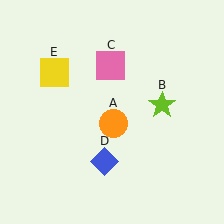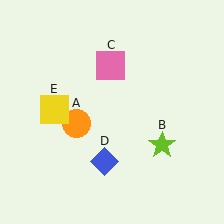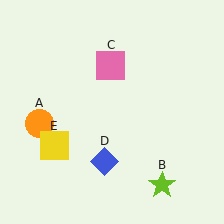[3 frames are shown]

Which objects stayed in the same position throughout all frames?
Pink square (object C) and blue diamond (object D) remained stationary.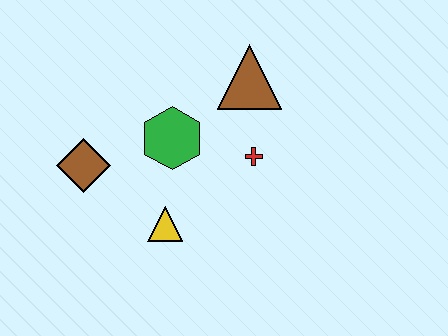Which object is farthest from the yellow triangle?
The brown triangle is farthest from the yellow triangle.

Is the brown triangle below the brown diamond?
No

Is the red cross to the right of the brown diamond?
Yes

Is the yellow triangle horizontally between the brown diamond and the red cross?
Yes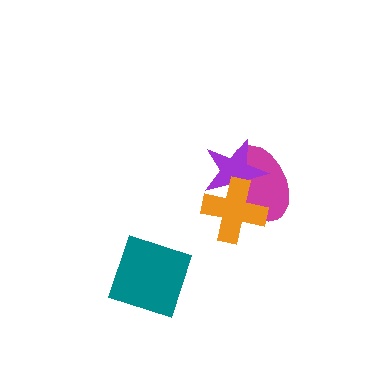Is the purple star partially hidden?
Yes, it is partially covered by another shape.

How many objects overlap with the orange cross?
2 objects overlap with the orange cross.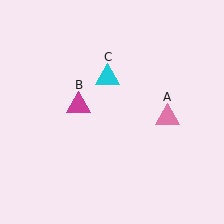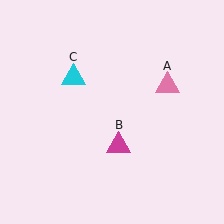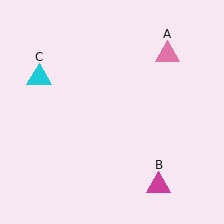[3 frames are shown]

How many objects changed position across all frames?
3 objects changed position: pink triangle (object A), magenta triangle (object B), cyan triangle (object C).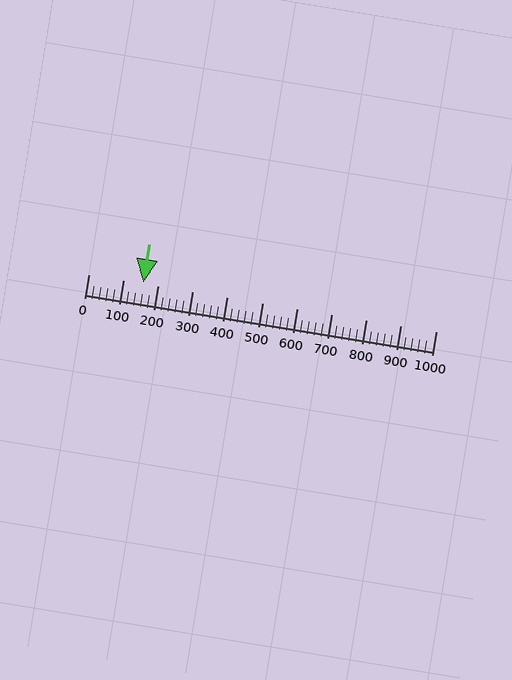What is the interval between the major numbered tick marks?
The major tick marks are spaced 100 units apart.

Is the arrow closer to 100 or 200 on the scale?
The arrow is closer to 200.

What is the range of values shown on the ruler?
The ruler shows values from 0 to 1000.